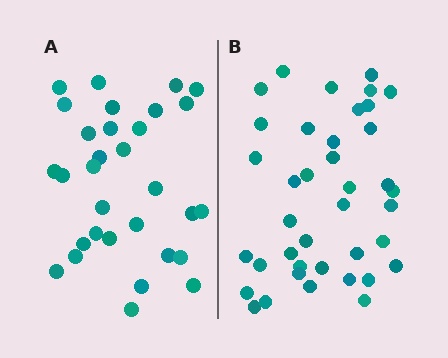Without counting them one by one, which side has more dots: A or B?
Region B (the right region) has more dots.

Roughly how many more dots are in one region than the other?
Region B has roughly 8 or so more dots than region A.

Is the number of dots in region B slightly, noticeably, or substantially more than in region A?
Region B has noticeably more, but not dramatically so. The ratio is roughly 1.3 to 1.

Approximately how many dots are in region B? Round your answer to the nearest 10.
About 40 dots. (The exact count is 39, which rounds to 40.)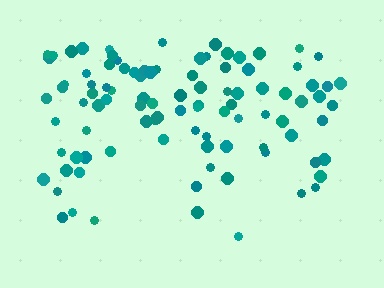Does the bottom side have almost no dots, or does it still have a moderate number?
Still a moderate number, just noticeably fewer than the top.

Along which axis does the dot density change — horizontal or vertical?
Vertical.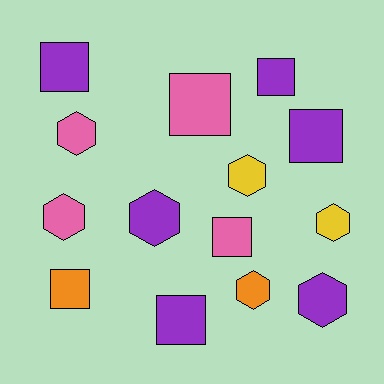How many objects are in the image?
There are 14 objects.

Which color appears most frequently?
Purple, with 6 objects.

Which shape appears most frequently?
Square, with 7 objects.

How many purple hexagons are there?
There are 2 purple hexagons.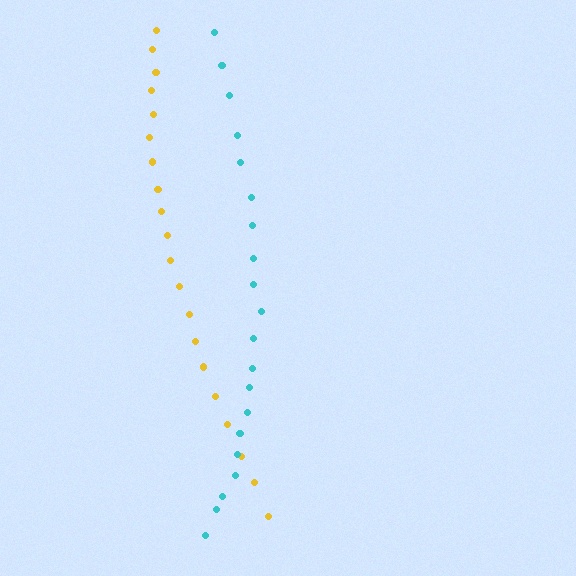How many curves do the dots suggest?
There are 2 distinct paths.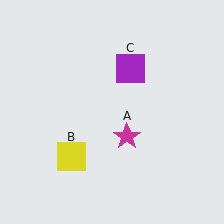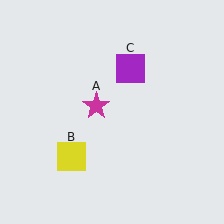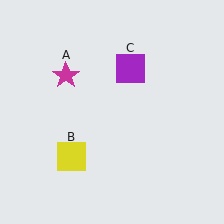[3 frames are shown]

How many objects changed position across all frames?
1 object changed position: magenta star (object A).